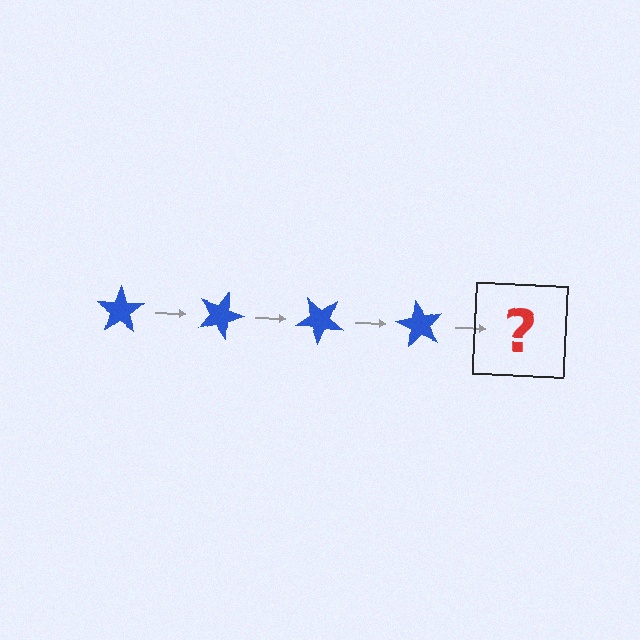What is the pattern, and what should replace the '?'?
The pattern is that the star rotates 20 degrees each step. The '?' should be a blue star rotated 80 degrees.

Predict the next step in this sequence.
The next step is a blue star rotated 80 degrees.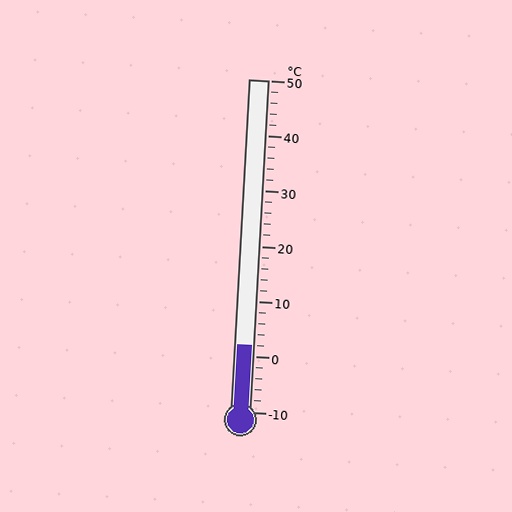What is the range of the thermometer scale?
The thermometer scale ranges from -10°C to 50°C.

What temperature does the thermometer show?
The thermometer shows approximately 2°C.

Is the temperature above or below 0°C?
The temperature is above 0°C.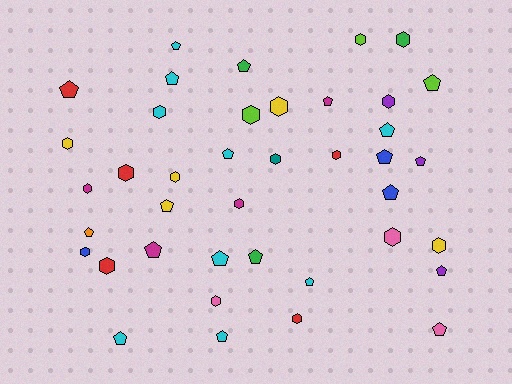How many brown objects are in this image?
There are no brown objects.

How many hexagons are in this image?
There are 19 hexagons.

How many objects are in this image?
There are 40 objects.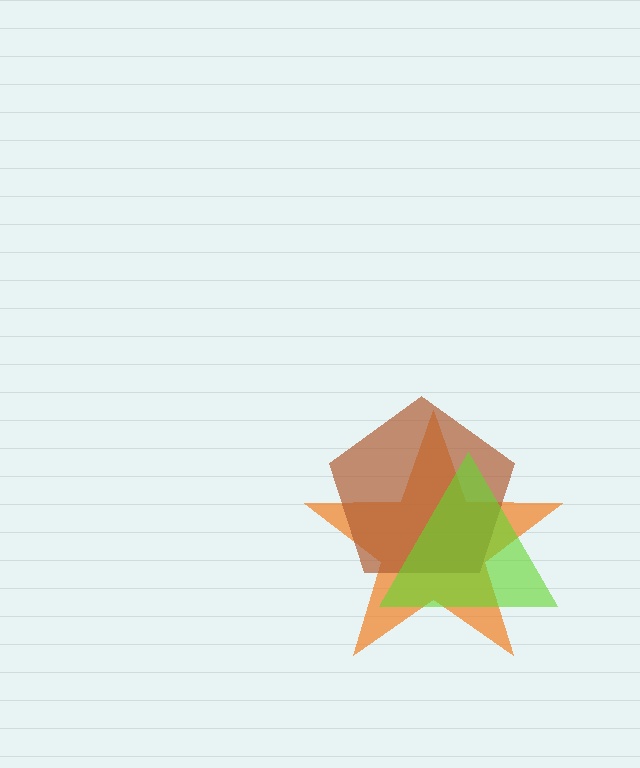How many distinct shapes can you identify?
There are 3 distinct shapes: an orange star, a brown pentagon, a lime triangle.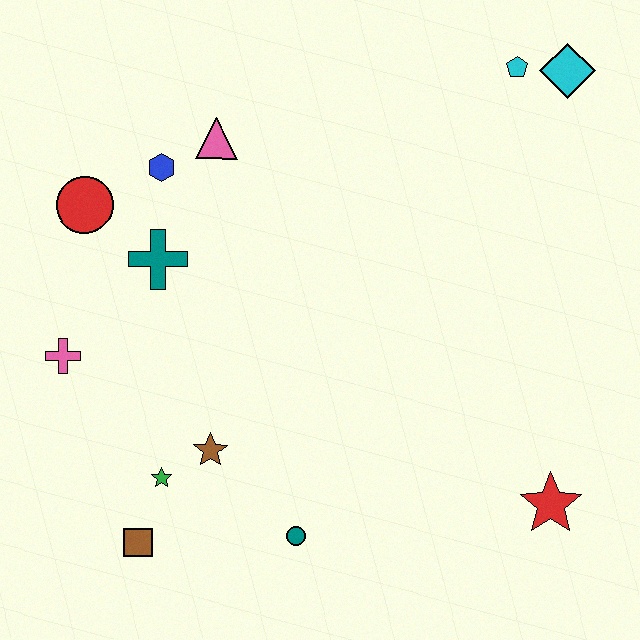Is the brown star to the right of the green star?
Yes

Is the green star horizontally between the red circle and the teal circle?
Yes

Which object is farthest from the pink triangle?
The red star is farthest from the pink triangle.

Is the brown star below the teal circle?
No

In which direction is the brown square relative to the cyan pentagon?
The brown square is below the cyan pentagon.